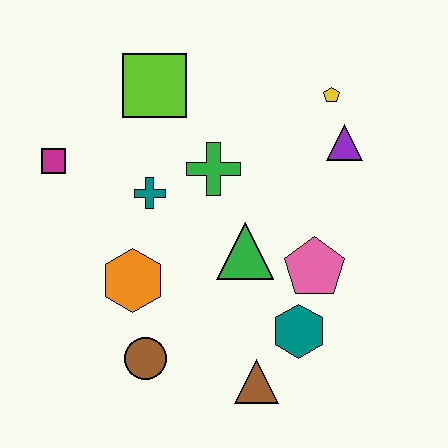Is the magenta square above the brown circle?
Yes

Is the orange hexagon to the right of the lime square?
No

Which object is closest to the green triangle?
The pink pentagon is closest to the green triangle.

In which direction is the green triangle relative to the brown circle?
The green triangle is above the brown circle.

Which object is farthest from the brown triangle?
The lime square is farthest from the brown triangle.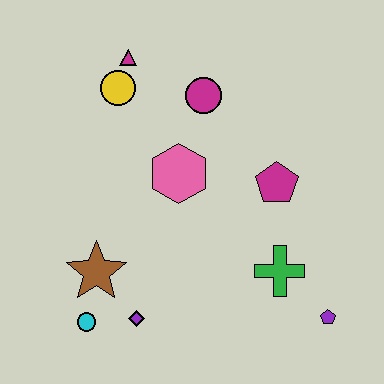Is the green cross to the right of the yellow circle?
Yes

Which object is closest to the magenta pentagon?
The green cross is closest to the magenta pentagon.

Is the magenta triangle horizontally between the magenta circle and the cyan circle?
Yes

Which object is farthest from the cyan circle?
The magenta triangle is farthest from the cyan circle.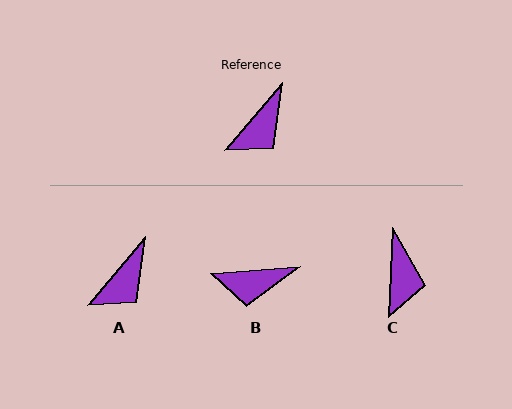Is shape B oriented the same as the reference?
No, it is off by about 45 degrees.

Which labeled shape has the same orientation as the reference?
A.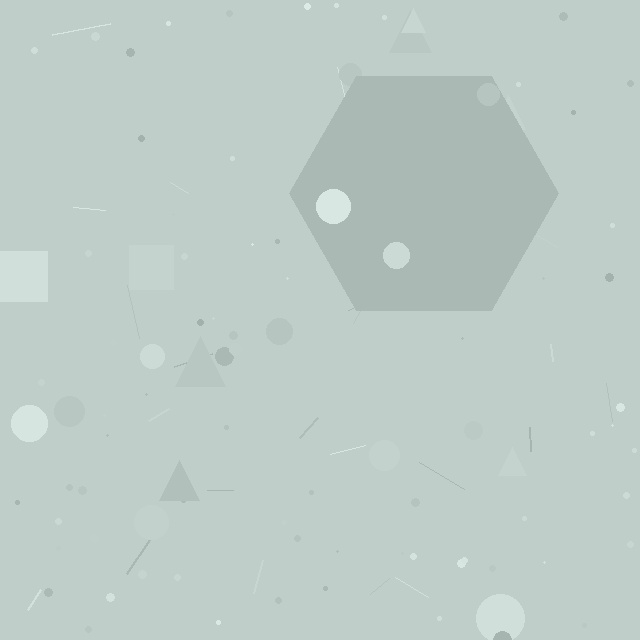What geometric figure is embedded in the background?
A hexagon is embedded in the background.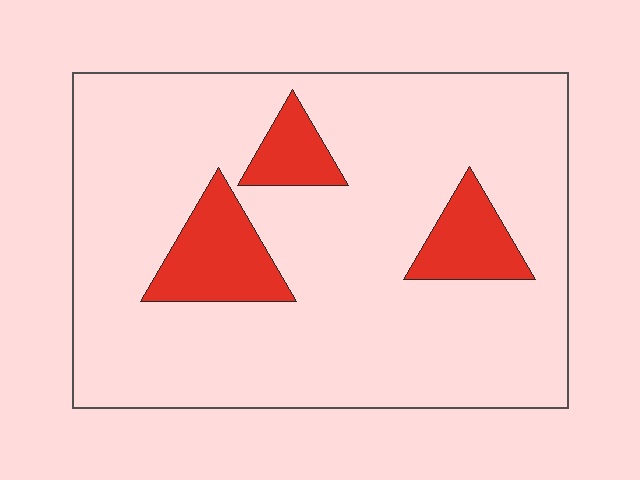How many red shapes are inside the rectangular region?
3.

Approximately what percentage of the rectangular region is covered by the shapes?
Approximately 15%.